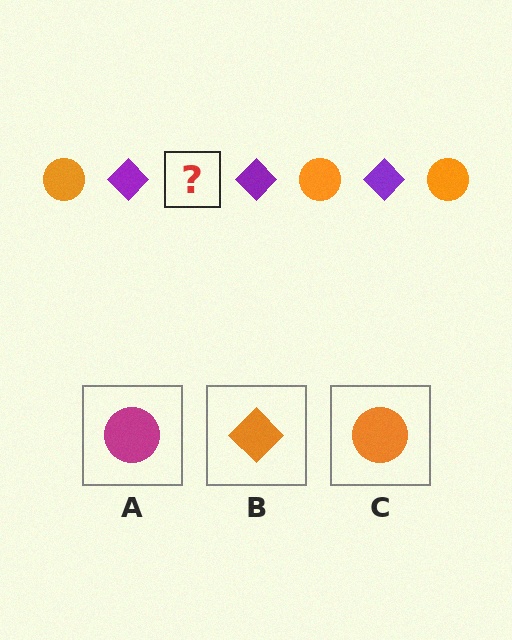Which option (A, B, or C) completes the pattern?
C.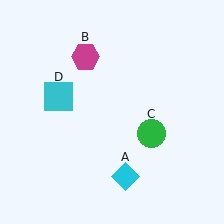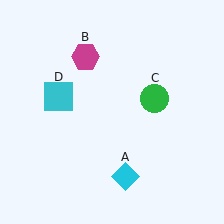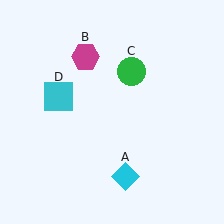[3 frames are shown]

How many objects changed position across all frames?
1 object changed position: green circle (object C).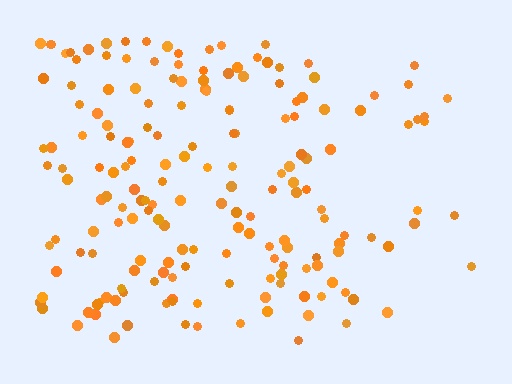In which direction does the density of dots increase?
From right to left, with the left side densest.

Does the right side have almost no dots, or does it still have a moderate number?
Still a moderate number, just noticeably fewer than the left.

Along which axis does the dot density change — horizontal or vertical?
Horizontal.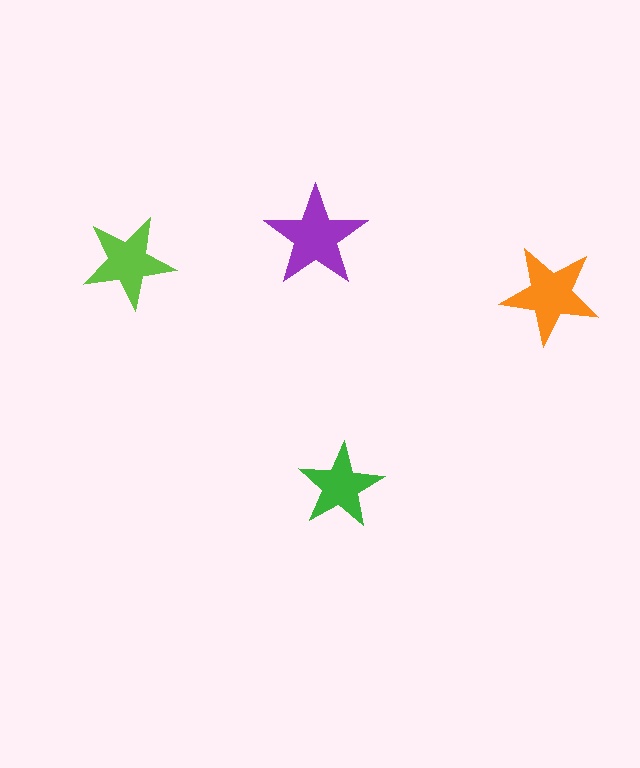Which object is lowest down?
The green star is bottommost.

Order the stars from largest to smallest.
the purple one, the orange one, the lime one, the green one.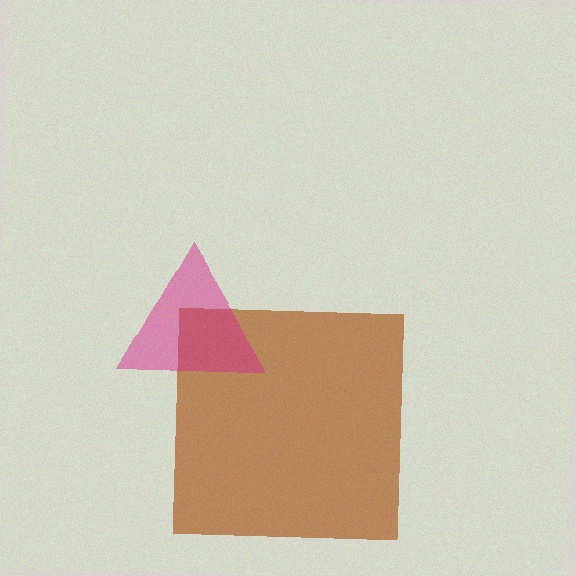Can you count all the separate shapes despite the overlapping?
Yes, there are 2 separate shapes.